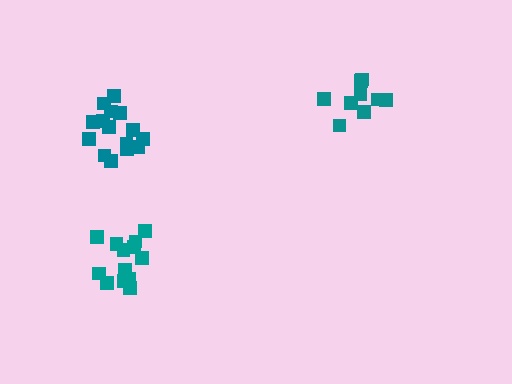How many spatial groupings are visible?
There are 3 spatial groupings.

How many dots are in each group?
Group 1: 13 dots, Group 2: 10 dots, Group 3: 15 dots (38 total).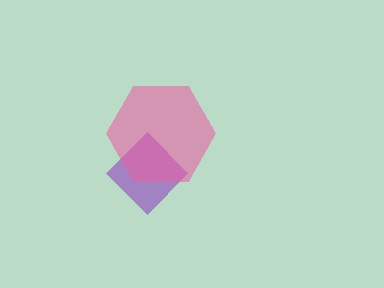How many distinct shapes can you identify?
There are 2 distinct shapes: a purple diamond, a pink hexagon.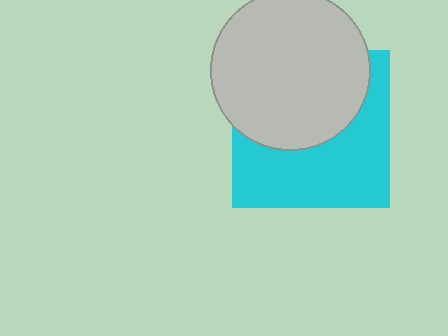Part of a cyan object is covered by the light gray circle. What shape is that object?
It is a square.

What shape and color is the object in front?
The object in front is a light gray circle.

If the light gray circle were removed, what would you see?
You would see the complete cyan square.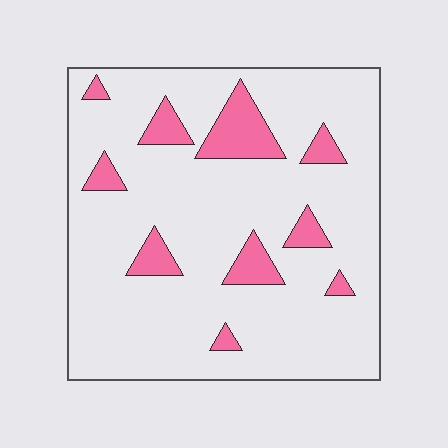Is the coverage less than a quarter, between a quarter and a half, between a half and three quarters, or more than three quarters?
Less than a quarter.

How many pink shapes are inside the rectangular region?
10.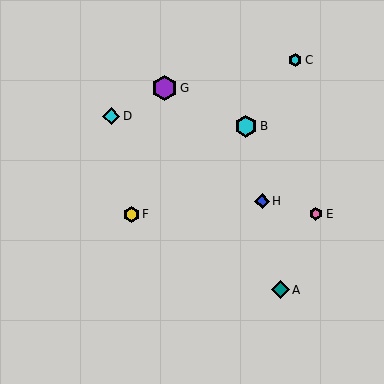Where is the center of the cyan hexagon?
The center of the cyan hexagon is at (246, 126).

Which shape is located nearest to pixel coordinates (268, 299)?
The teal diamond (labeled A) at (280, 290) is nearest to that location.